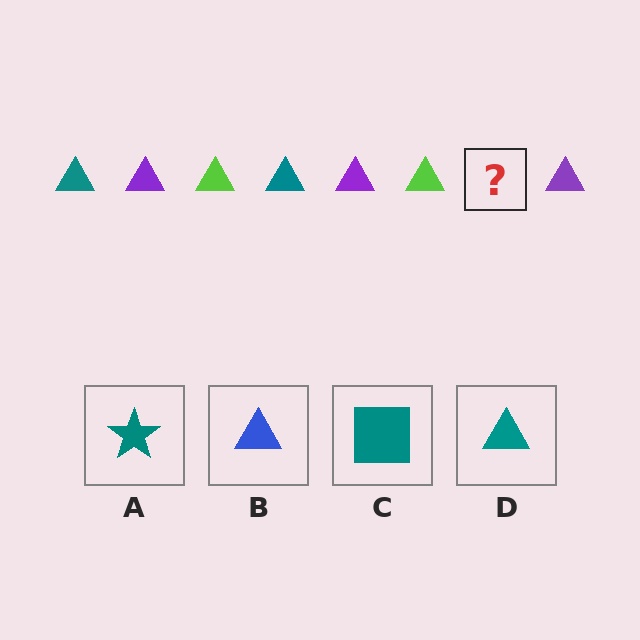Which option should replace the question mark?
Option D.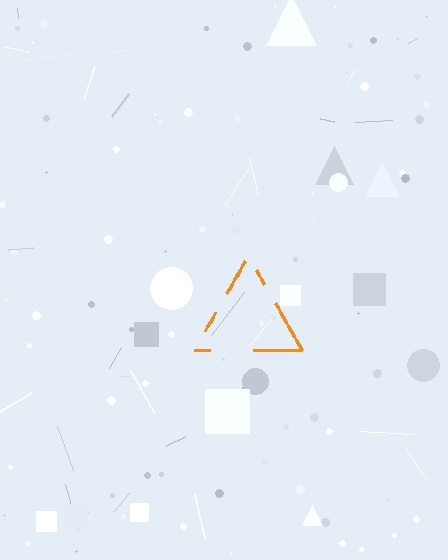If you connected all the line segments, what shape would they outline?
They would outline a triangle.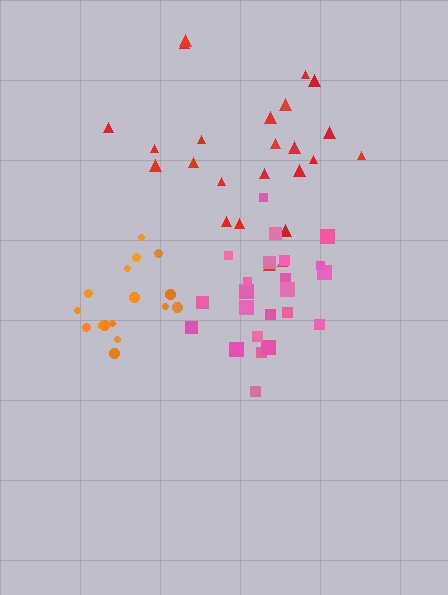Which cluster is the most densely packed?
Orange.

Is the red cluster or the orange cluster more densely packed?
Orange.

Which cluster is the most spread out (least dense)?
Red.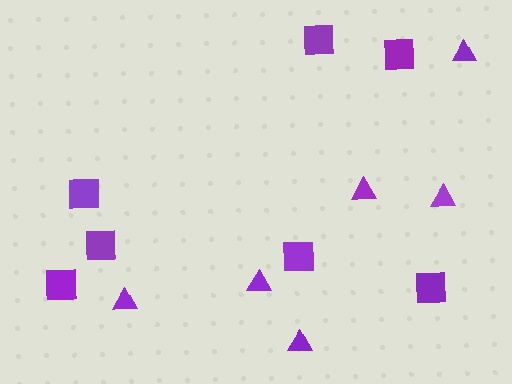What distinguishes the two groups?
There are 2 groups: one group of triangles (6) and one group of squares (7).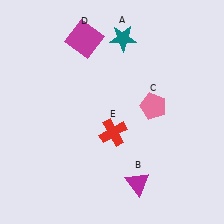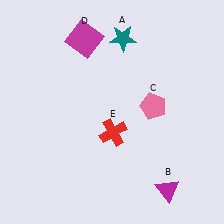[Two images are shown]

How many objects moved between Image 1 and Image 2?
1 object moved between the two images.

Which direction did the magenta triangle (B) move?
The magenta triangle (B) moved right.